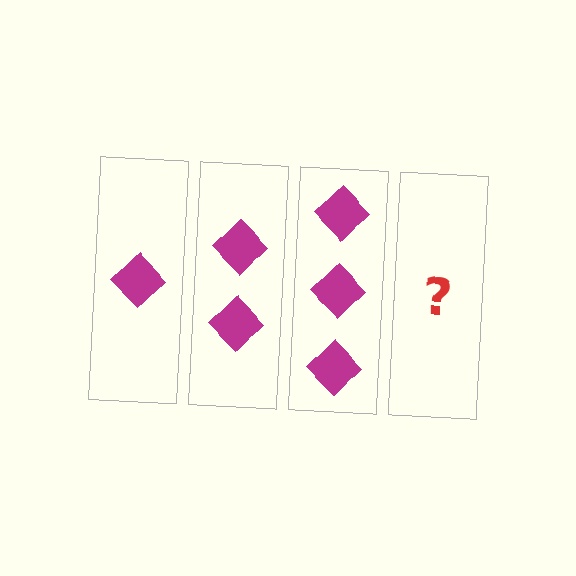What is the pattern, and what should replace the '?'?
The pattern is that each step adds one more diamond. The '?' should be 4 diamonds.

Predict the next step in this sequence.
The next step is 4 diamonds.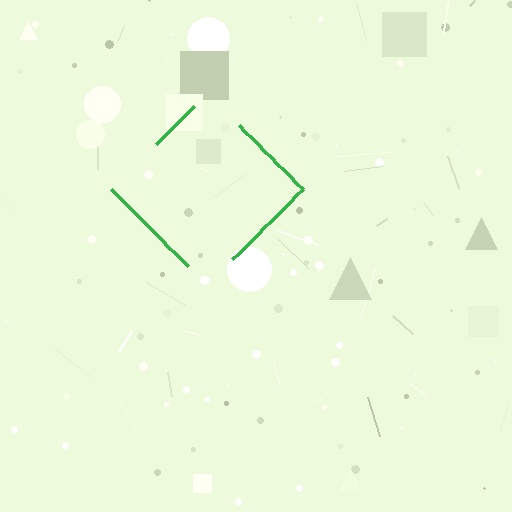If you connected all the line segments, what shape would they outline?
They would outline a diamond.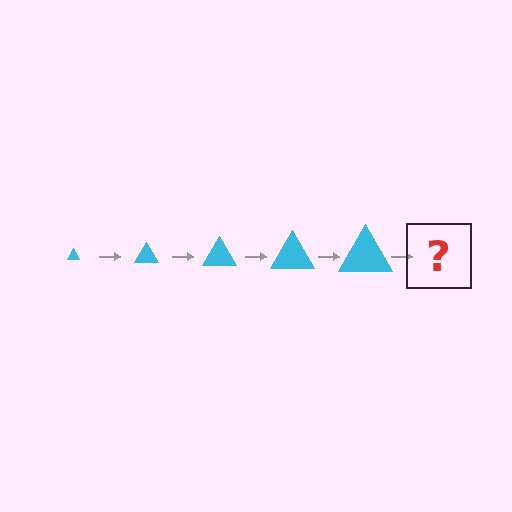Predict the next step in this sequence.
The next step is a cyan triangle, larger than the previous one.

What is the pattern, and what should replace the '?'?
The pattern is that the triangle gets progressively larger each step. The '?' should be a cyan triangle, larger than the previous one.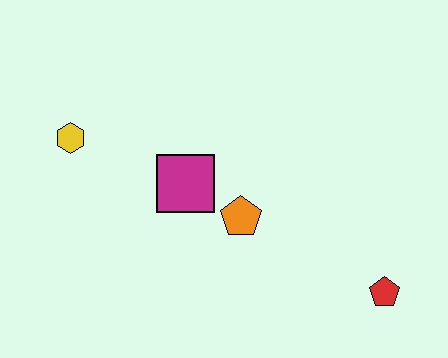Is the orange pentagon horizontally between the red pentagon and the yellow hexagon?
Yes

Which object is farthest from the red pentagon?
The yellow hexagon is farthest from the red pentagon.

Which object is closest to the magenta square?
The orange pentagon is closest to the magenta square.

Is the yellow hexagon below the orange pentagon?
No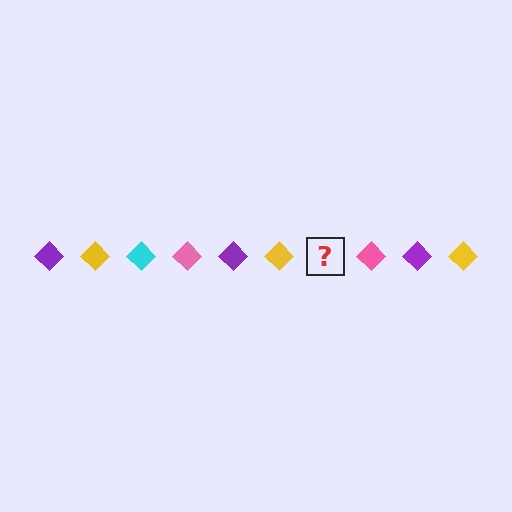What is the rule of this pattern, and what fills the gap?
The rule is that the pattern cycles through purple, yellow, cyan, pink diamonds. The gap should be filled with a cyan diamond.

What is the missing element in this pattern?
The missing element is a cyan diamond.